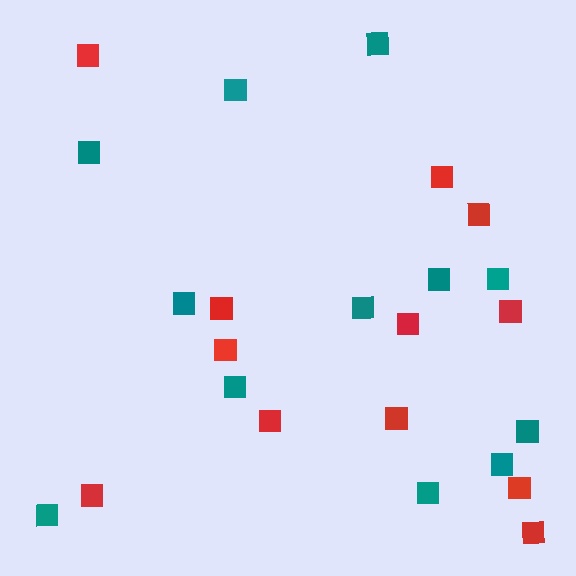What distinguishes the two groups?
There are 2 groups: one group of red squares (12) and one group of teal squares (12).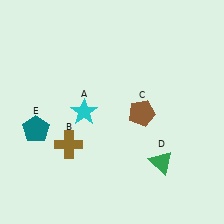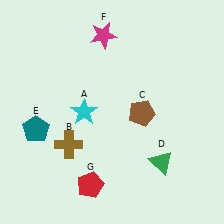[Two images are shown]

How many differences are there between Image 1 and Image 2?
There are 2 differences between the two images.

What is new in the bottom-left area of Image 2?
A red pentagon (G) was added in the bottom-left area of Image 2.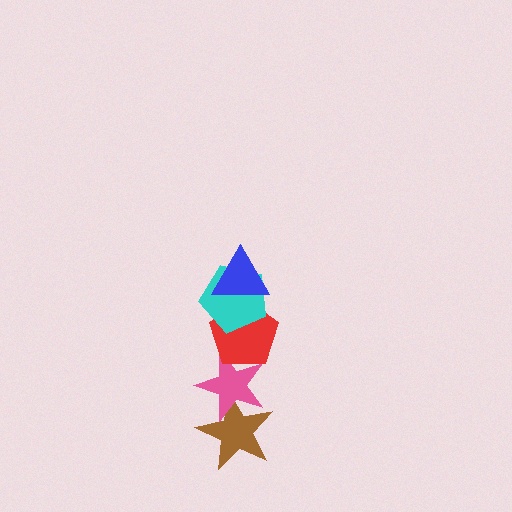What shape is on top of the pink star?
The red pentagon is on top of the pink star.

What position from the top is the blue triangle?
The blue triangle is 1st from the top.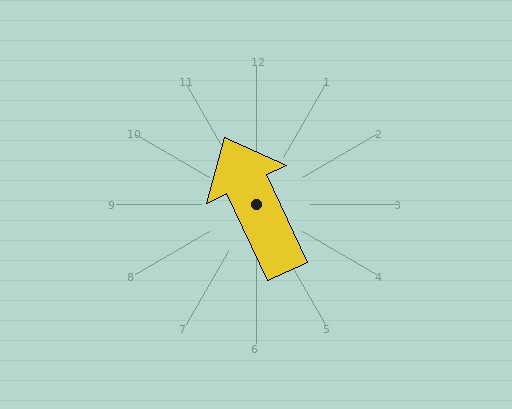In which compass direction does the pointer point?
Northwest.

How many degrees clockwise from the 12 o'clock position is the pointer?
Approximately 335 degrees.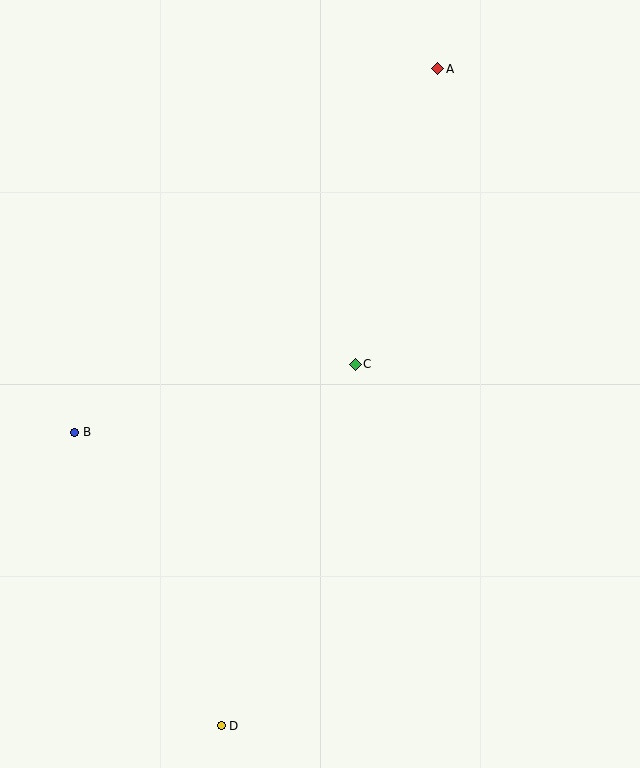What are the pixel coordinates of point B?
Point B is at (75, 432).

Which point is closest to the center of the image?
Point C at (355, 364) is closest to the center.